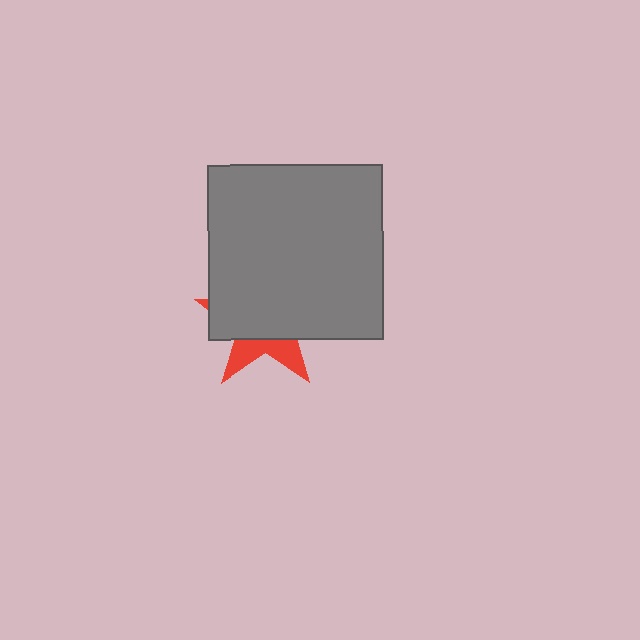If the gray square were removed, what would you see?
You would see the complete red star.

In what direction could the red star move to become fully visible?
The red star could move down. That would shift it out from behind the gray square entirely.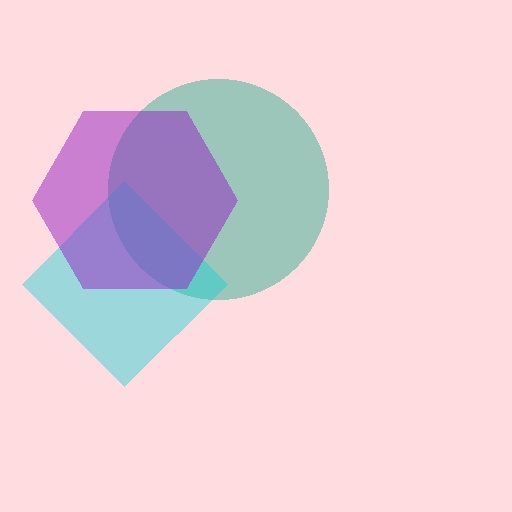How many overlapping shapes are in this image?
There are 3 overlapping shapes in the image.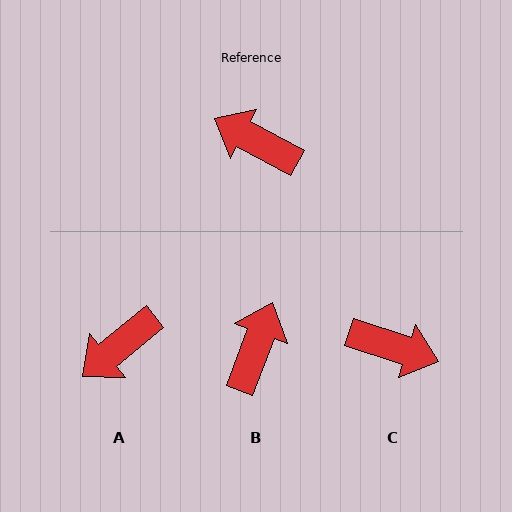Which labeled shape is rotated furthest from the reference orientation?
C, about 170 degrees away.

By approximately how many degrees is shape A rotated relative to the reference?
Approximately 67 degrees counter-clockwise.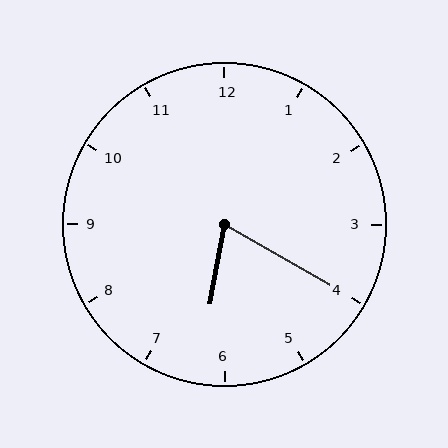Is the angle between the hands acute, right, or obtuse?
It is acute.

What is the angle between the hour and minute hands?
Approximately 70 degrees.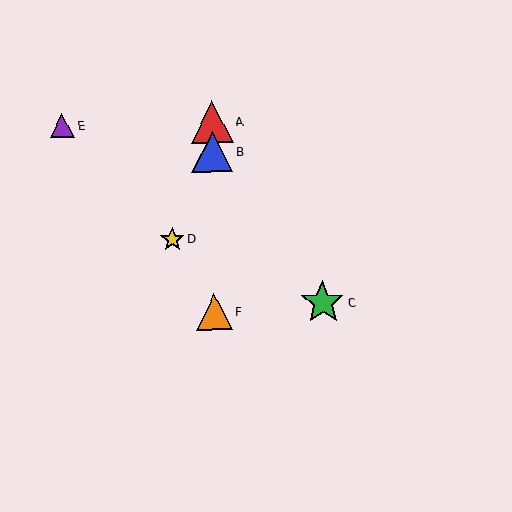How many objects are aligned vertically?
3 objects (A, B, F) are aligned vertically.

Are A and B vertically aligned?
Yes, both are at x≈212.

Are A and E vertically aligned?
No, A is at x≈212 and E is at x≈62.